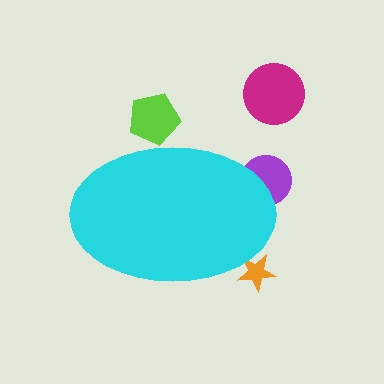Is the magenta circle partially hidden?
No, the magenta circle is fully visible.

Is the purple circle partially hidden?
Yes, the purple circle is partially hidden behind the cyan ellipse.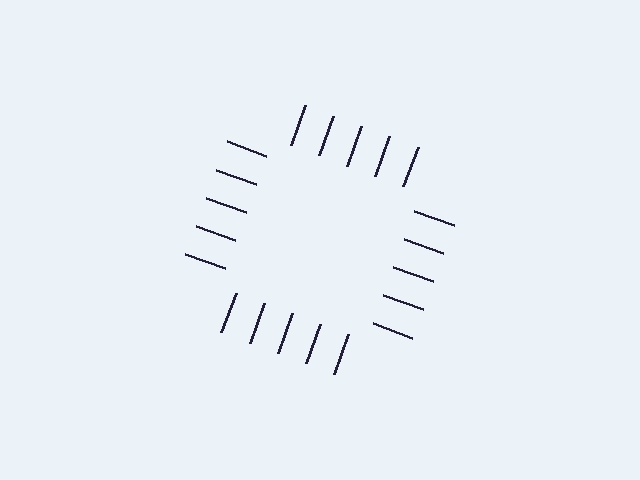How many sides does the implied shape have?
4 sides — the line-ends trace a square.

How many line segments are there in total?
20 — 5 along each of the 4 edges.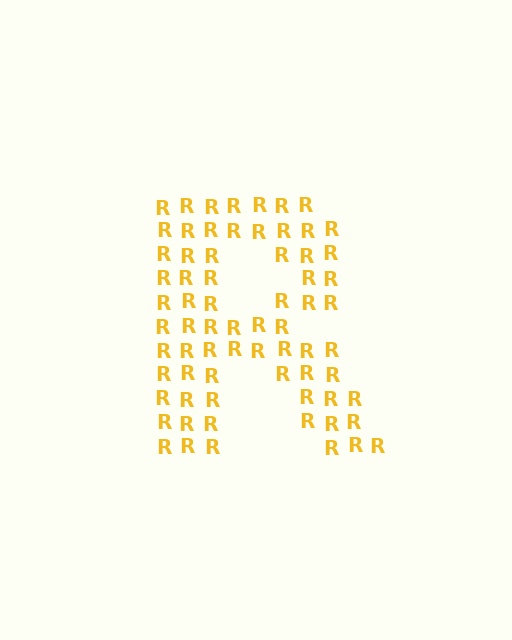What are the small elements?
The small elements are letter R's.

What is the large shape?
The large shape is the letter R.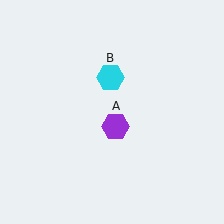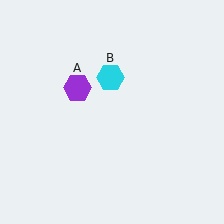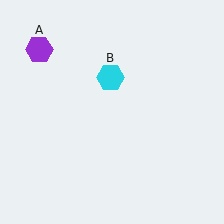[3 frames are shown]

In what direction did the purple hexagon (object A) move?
The purple hexagon (object A) moved up and to the left.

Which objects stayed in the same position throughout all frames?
Cyan hexagon (object B) remained stationary.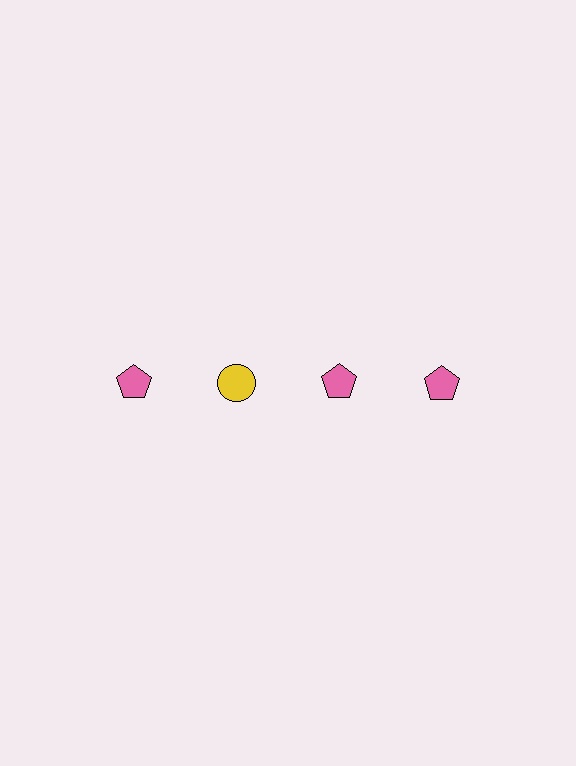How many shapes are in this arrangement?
There are 4 shapes arranged in a grid pattern.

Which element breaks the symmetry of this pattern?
The yellow circle in the top row, second from left column breaks the symmetry. All other shapes are pink pentagons.